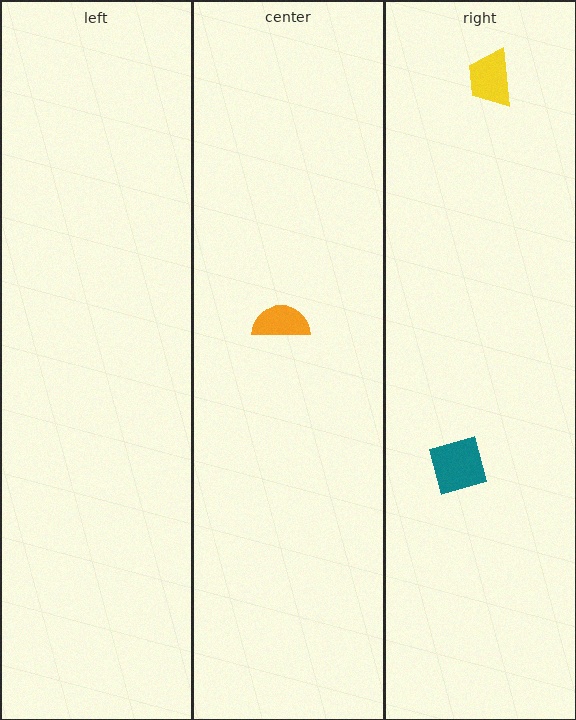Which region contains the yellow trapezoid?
The right region.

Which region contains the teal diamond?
The right region.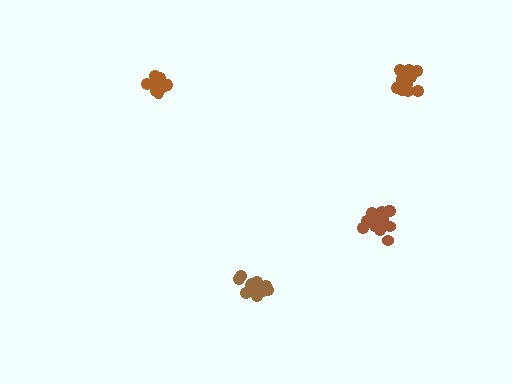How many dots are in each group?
Group 1: 19 dots, Group 2: 19 dots, Group 3: 13 dots, Group 4: 13 dots (64 total).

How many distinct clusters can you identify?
There are 4 distinct clusters.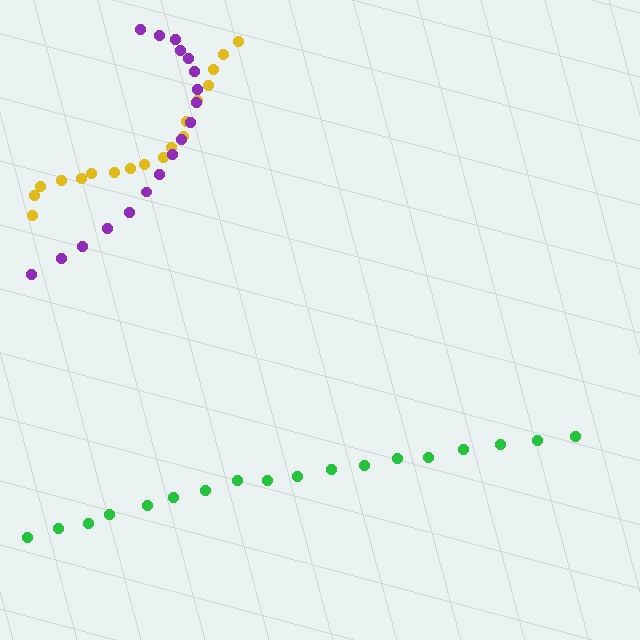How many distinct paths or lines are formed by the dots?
There are 3 distinct paths.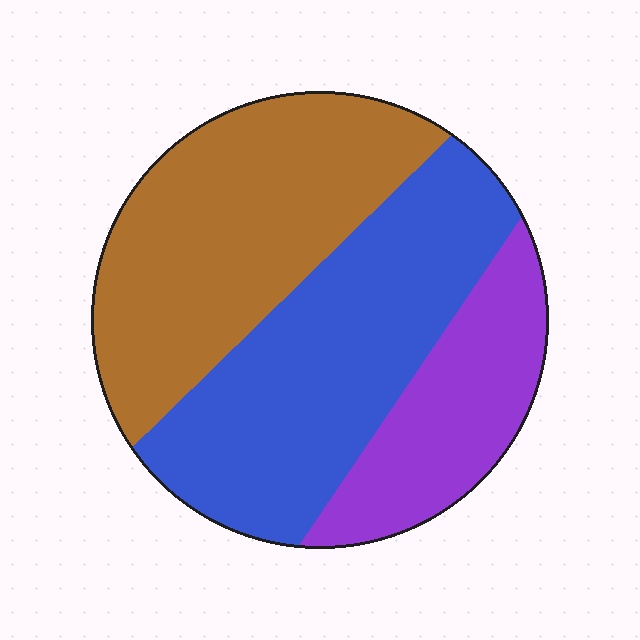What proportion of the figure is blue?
Blue takes up about two fifths (2/5) of the figure.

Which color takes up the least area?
Purple, at roughly 20%.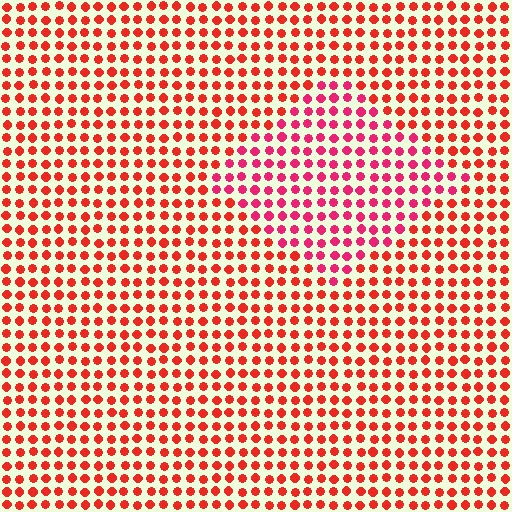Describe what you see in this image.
The image is filled with small red elements in a uniform arrangement. A diamond-shaped region is visible where the elements are tinted to a slightly different hue, forming a subtle color boundary.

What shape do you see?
I see a diamond.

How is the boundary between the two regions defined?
The boundary is defined purely by a slight shift in hue (about 27 degrees). Spacing, size, and orientation are identical on both sides.